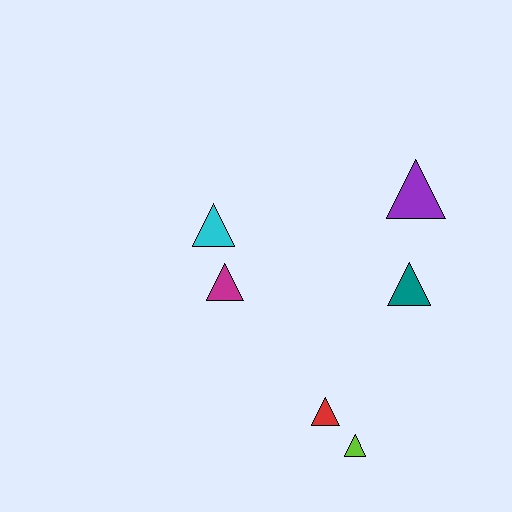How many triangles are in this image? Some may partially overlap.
There are 6 triangles.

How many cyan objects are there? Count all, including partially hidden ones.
There is 1 cyan object.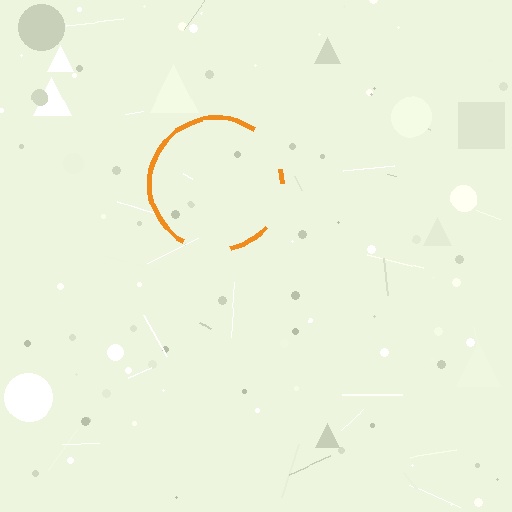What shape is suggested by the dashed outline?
The dashed outline suggests a circle.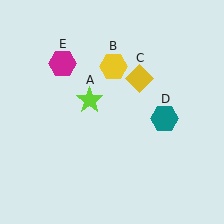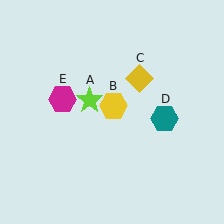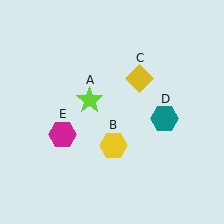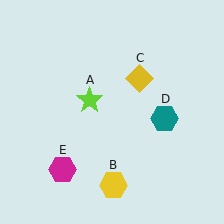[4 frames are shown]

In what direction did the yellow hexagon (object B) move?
The yellow hexagon (object B) moved down.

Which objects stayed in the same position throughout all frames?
Lime star (object A) and yellow diamond (object C) and teal hexagon (object D) remained stationary.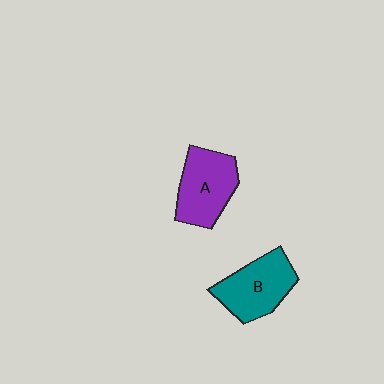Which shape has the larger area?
Shape B (teal).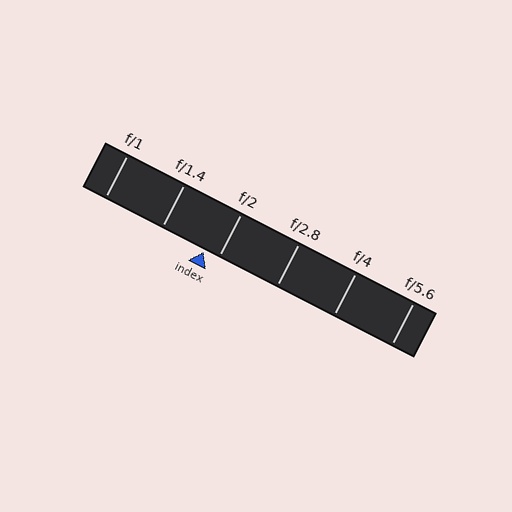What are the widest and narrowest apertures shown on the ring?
The widest aperture shown is f/1 and the narrowest is f/5.6.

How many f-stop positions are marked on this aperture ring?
There are 6 f-stop positions marked.